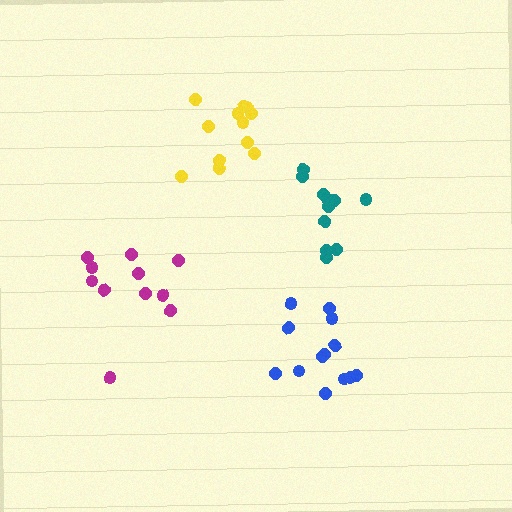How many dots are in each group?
Group 1: 13 dots, Group 2: 12 dots, Group 3: 12 dots, Group 4: 11 dots (48 total).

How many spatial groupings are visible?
There are 4 spatial groupings.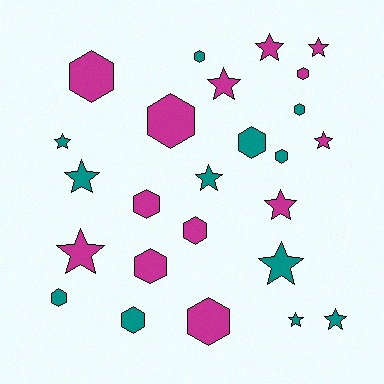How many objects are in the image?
There are 25 objects.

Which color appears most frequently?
Magenta, with 13 objects.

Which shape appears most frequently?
Hexagon, with 13 objects.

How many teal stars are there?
There are 6 teal stars.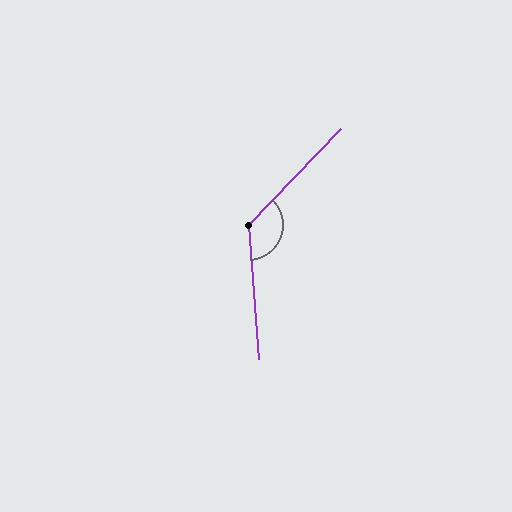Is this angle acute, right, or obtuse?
It is obtuse.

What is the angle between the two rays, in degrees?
Approximately 131 degrees.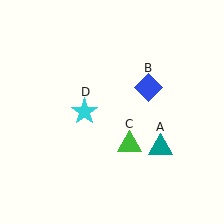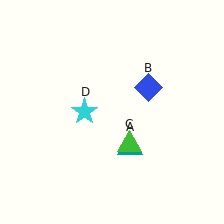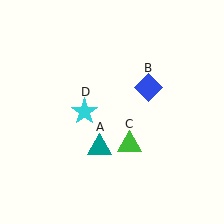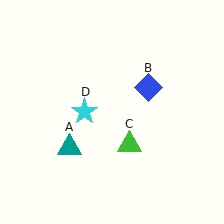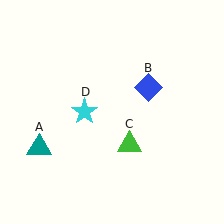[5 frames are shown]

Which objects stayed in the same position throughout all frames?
Blue diamond (object B) and green triangle (object C) and cyan star (object D) remained stationary.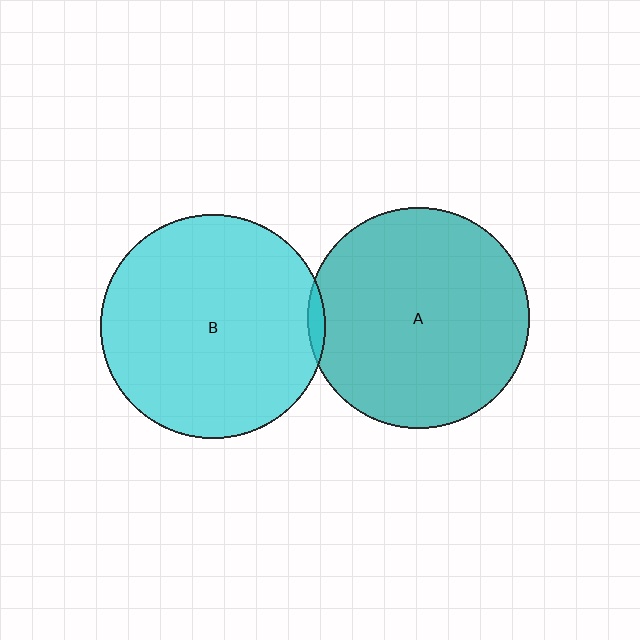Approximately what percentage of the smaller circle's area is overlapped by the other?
Approximately 5%.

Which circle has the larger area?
Circle B (cyan).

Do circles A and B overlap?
Yes.